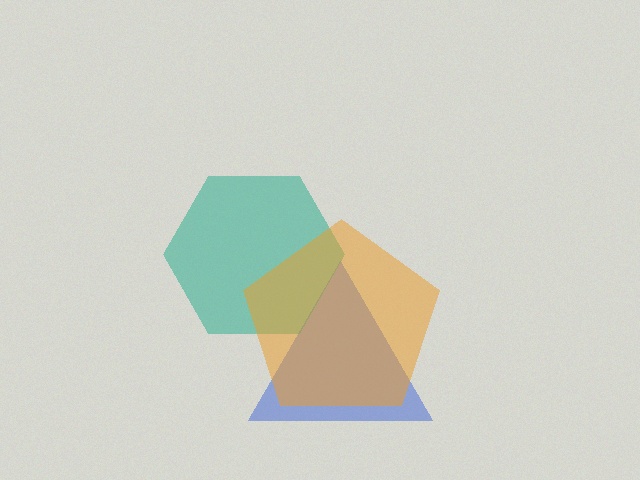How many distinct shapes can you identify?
There are 3 distinct shapes: a blue triangle, a teal hexagon, an orange pentagon.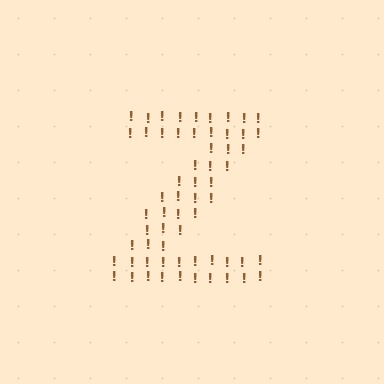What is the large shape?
The large shape is the letter Z.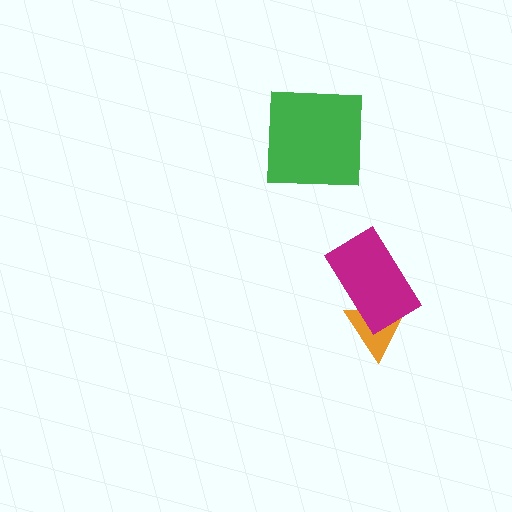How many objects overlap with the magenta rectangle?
1 object overlaps with the magenta rectangle.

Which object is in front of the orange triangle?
The magenta rectangle is in front of the orange triangle.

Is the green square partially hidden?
No, no other shape covers it.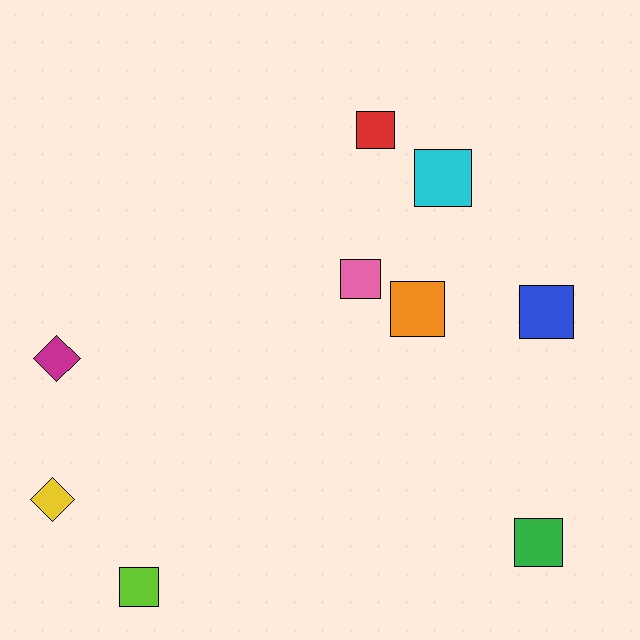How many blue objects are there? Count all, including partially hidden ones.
There is 1 blue object.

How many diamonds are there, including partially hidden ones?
There are 2 diamonds.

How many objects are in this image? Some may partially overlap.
There are 9 objects.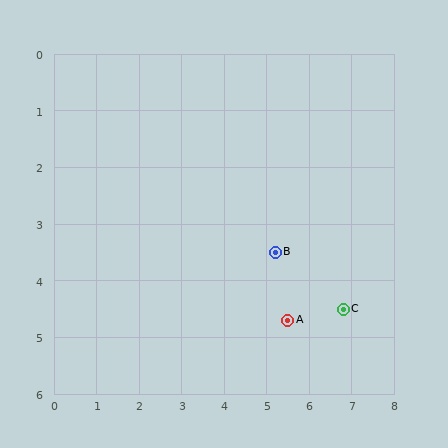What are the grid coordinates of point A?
Point A is at approximately (5.5, 4.7).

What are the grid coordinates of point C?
Point C is at approximately (6.8, 4.5).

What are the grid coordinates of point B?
Point B is at approximately (5.2, 3.5).